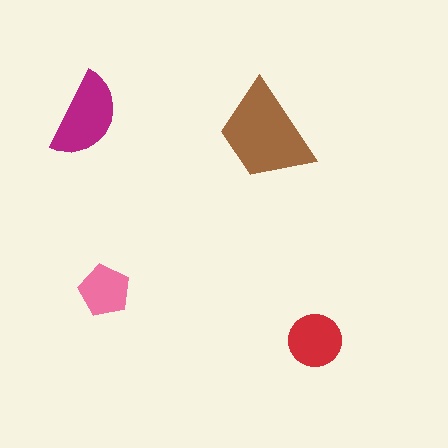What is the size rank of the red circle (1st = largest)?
3rd.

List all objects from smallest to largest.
The pink pentagon, the red circle, the magenta semicircle, the brown trapezoid.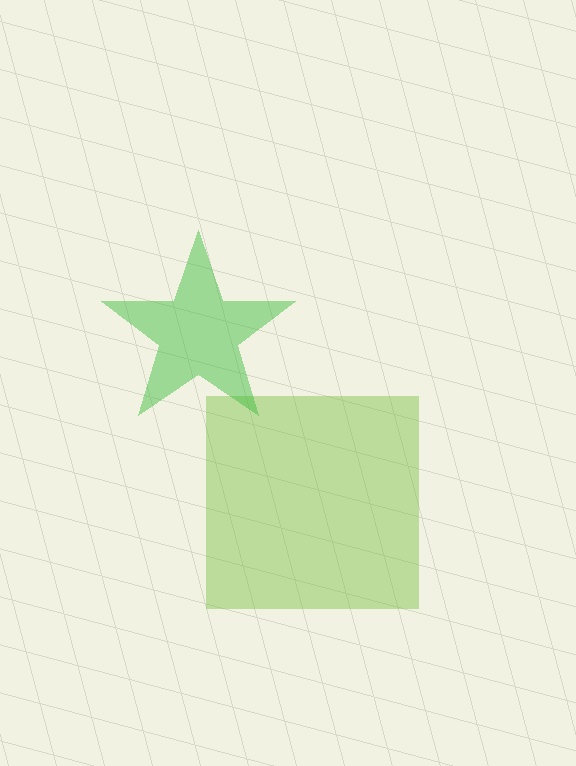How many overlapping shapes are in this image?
There are 2 overlapping shapes in the image.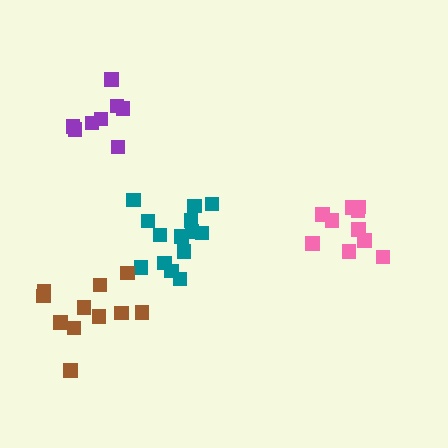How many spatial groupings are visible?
There are 4 spatial groupings.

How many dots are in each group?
Group 1: 8 dots, Group 2: 10 dots, Group 3: 14 dots, Group 4: 11 dots (43 total).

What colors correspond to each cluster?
The clusters are colored: purple, pink, teal, brown.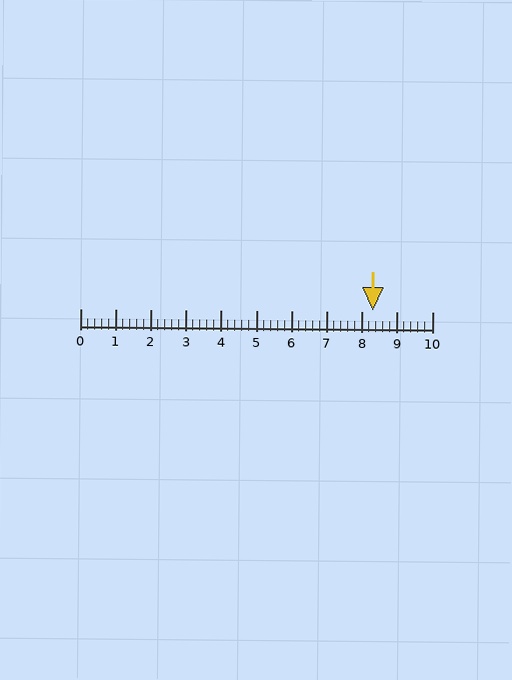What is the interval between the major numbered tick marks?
The major tick marks are spaced 1 units apart.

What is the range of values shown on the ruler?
The ruler shows values from 0 to 10.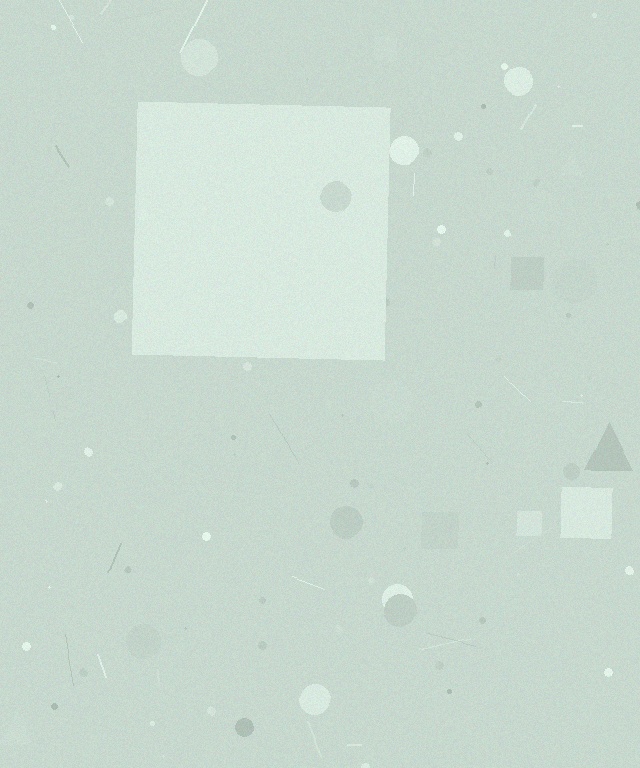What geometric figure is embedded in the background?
A square is embedded in the background.